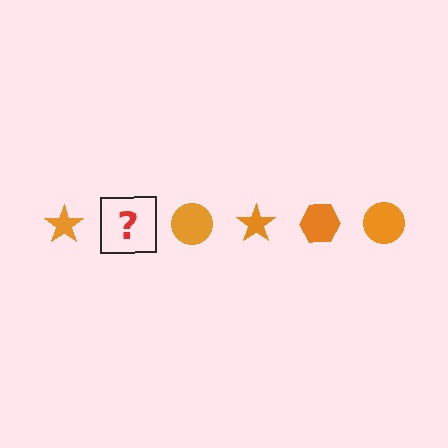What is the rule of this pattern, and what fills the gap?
The rule is that the pattern cycles through star, hexagon, circle shapes in orange. The gap should be filled with an orange hexagon.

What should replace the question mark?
The question mark should be replaced with an orange hexagon.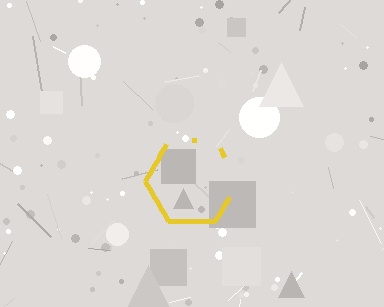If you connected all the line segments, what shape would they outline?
They would outline a hexagon.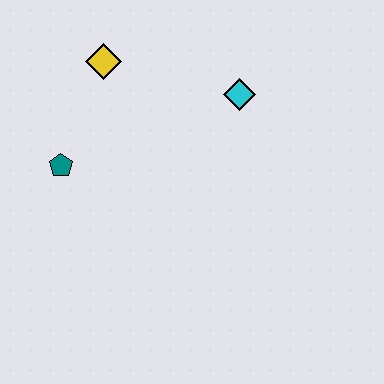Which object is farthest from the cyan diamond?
The teal pentagon is farthest from the cyan diamond.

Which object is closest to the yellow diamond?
The teal pentagon is closest to the yellow diamond.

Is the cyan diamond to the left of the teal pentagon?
No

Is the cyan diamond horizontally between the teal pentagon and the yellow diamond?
No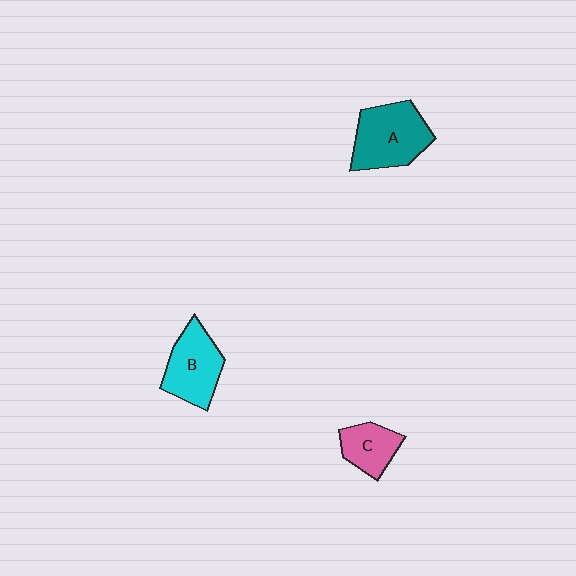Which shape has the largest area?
Shape A (teal).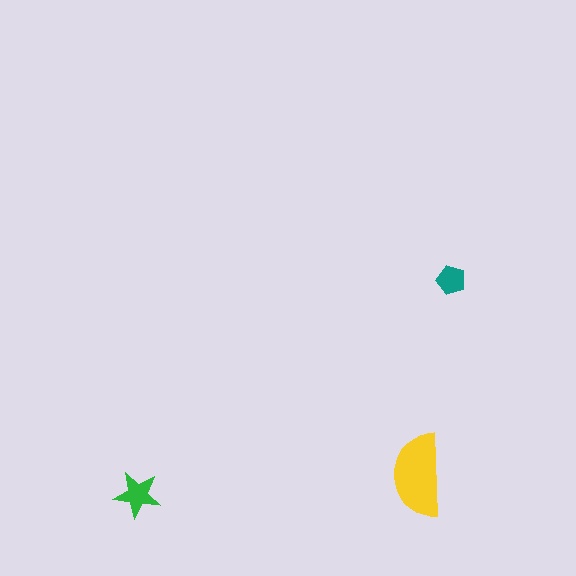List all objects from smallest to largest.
The teal pentagon, the green star, the yellow semicircle.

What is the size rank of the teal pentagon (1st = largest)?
3rd.